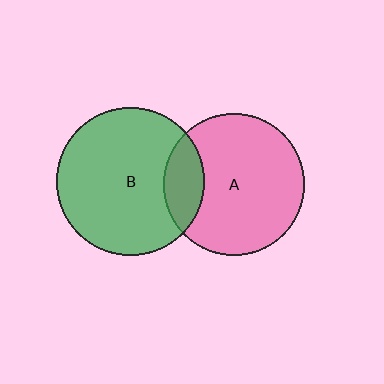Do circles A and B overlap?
Yes.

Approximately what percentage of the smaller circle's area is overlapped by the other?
Approximately 20%.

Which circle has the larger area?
Circle B (green).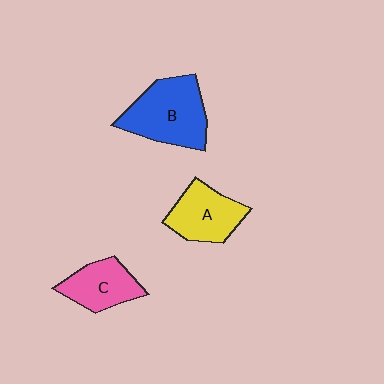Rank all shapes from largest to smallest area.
From largest to smallest: B (blue), A (yellow), C (pink).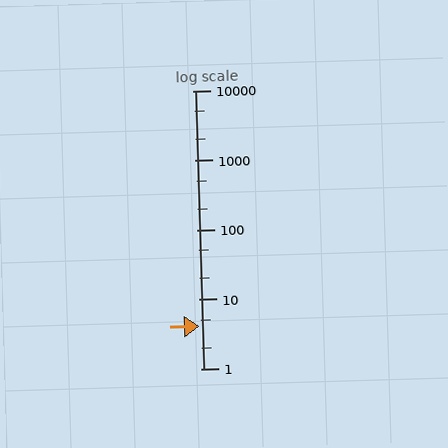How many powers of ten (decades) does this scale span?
The scale spans 4 decades, from 1 to 10000.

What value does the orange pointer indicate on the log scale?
The pointer indicates approximately 4.1.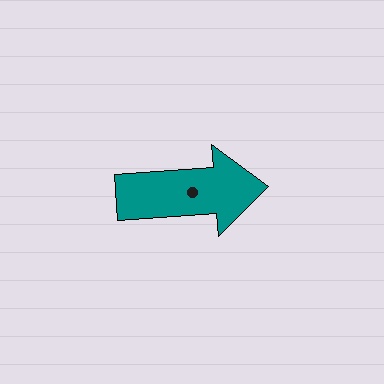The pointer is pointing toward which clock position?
Roughly 3 o'clock.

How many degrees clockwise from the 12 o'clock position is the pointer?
Approximately 86 degrees.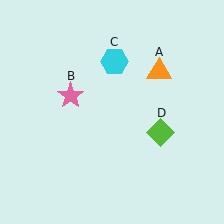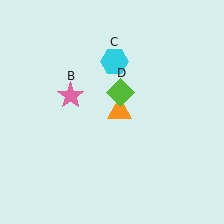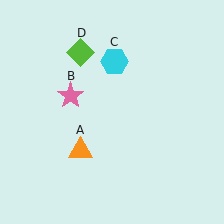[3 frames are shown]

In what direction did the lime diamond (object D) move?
The lime diamond (object D) moved up and to the left.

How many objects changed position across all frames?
2 objects changed position: orange triangle (object A), lime diamond (object D).